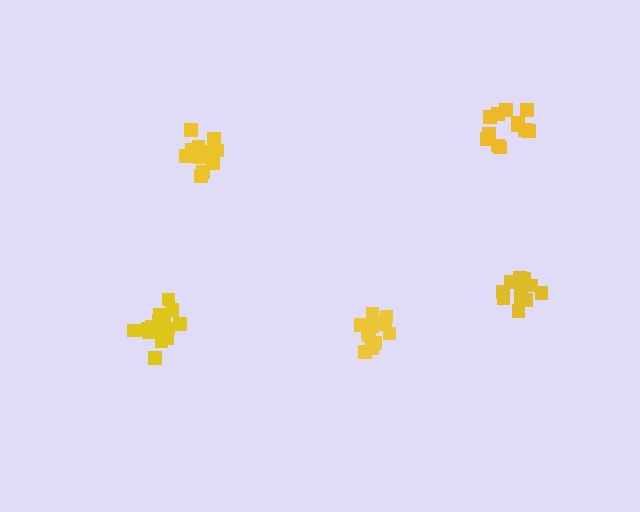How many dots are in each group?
Group 1: 13 dots, Group 2: 12 dots, Group 3: 16 dots, Group 4: 13 dots, Group 5: 12 dots (66 total).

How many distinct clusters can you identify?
There are 5 distinct clusters.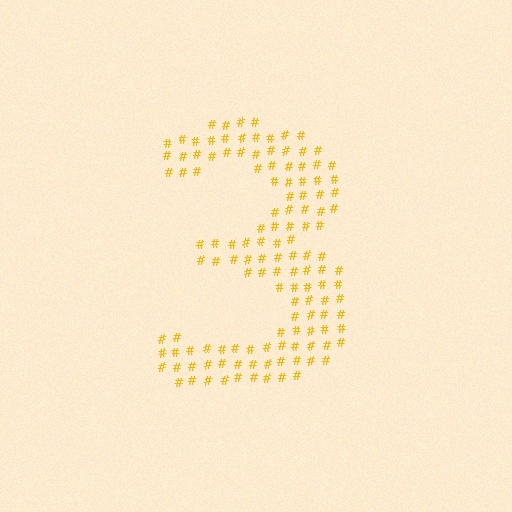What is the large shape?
The large shape is the digit 3.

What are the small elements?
The small elements are hash symbols.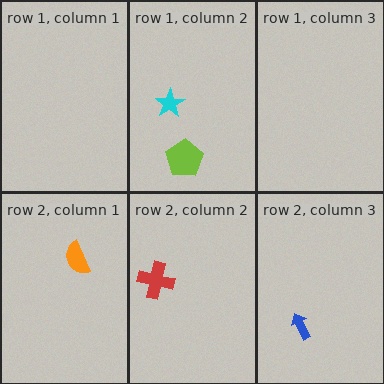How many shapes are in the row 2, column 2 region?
1.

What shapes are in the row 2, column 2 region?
The red cross.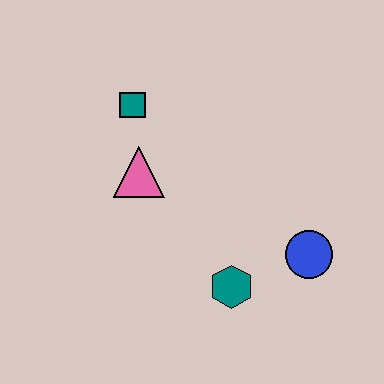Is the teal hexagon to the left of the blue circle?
Yes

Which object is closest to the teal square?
The pink triangle is closest to the teal square.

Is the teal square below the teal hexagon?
No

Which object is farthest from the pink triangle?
The blue circle is farthest from the pink triangle.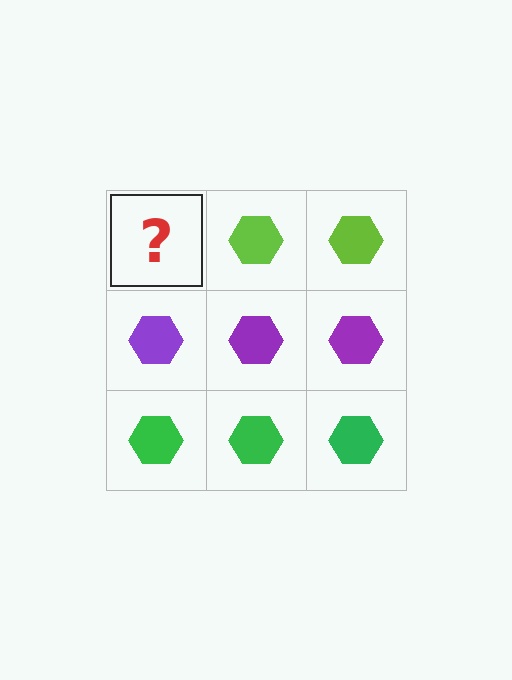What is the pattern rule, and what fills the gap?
The rule is that each row has a consistent color. The gap should be filled with a lime hexagon.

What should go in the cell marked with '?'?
The missing cell should contain a lime hexagon.